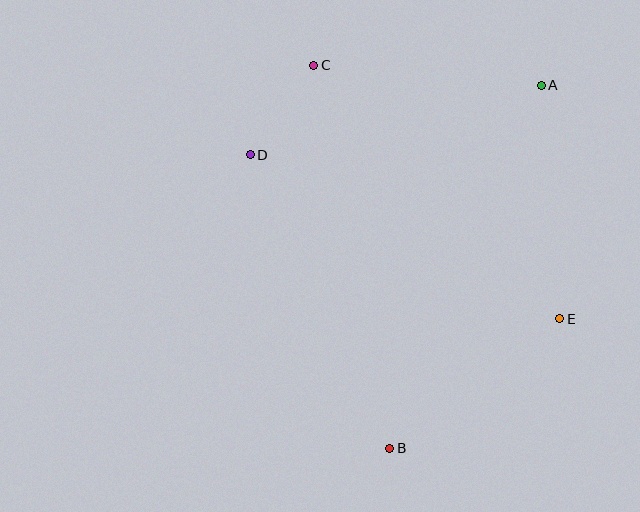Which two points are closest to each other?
Points C and D are closest to each other.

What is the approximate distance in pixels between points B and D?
The distance between B and D is approximately 325 pixels.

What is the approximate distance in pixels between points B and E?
The distance between B and E is approximately 214 pixels.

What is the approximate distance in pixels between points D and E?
The distance between D and E is approximately 350 pixels.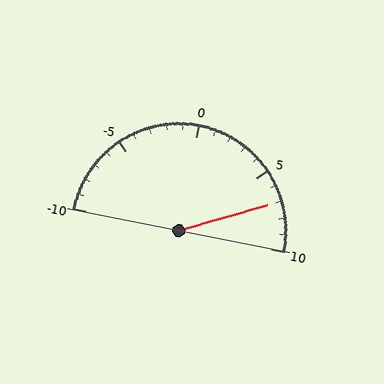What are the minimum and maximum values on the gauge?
The gauge ranges from -10 to 10.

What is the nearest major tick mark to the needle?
The nearest major tick mark is 5.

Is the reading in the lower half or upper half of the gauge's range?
The reading is in the upper half of the range (-10 to 10).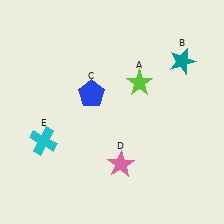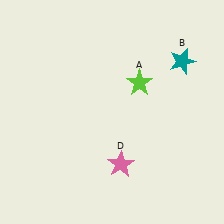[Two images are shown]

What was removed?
The blue pentagon (C), the cyan cross (E) were removed in Image 2.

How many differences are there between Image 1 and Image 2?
There are 2 differences between the two images.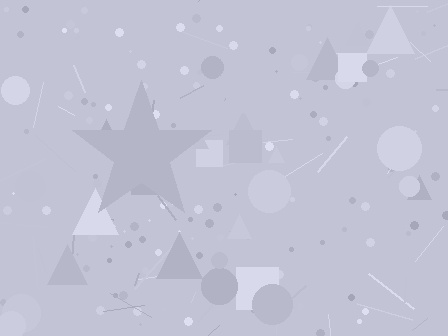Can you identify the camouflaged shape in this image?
The camouflaged shape is a star.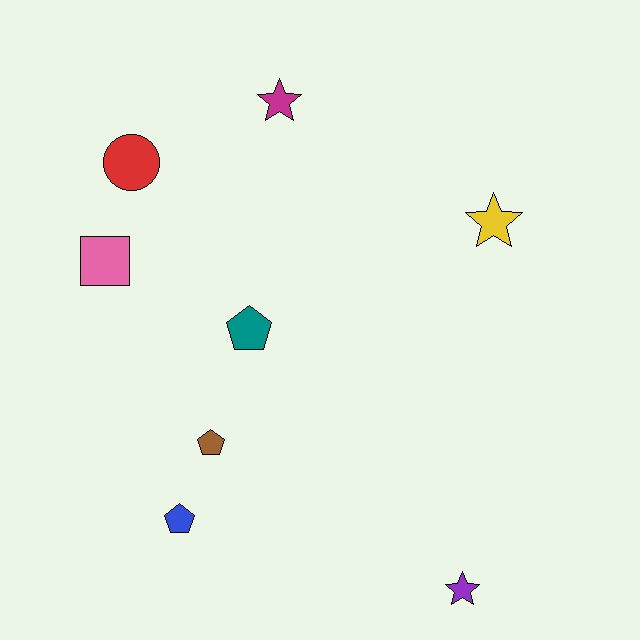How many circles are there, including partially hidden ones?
There is 1 circle.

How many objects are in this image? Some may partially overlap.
There are 8 objects.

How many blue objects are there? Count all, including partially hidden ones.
There is 1 blue object.